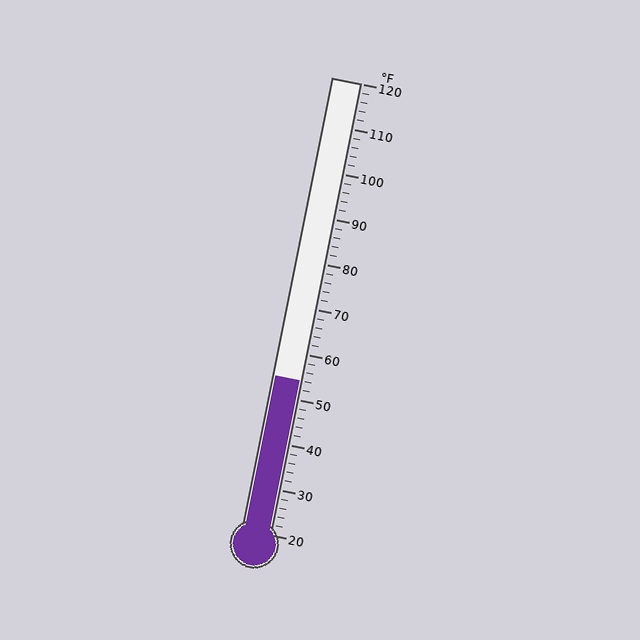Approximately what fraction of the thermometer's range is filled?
The thermometer is filled to approximately 35% of its range.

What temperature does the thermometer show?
The thermometer shows approximately 54°F.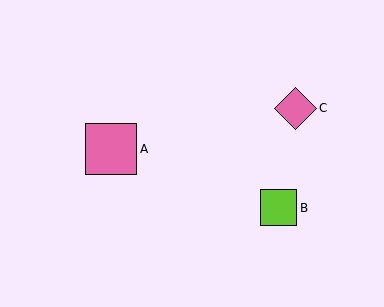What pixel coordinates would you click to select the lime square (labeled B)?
Click at (279, 208) to select the lime square B.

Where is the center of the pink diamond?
The center of the pink diamond is at (295, 108).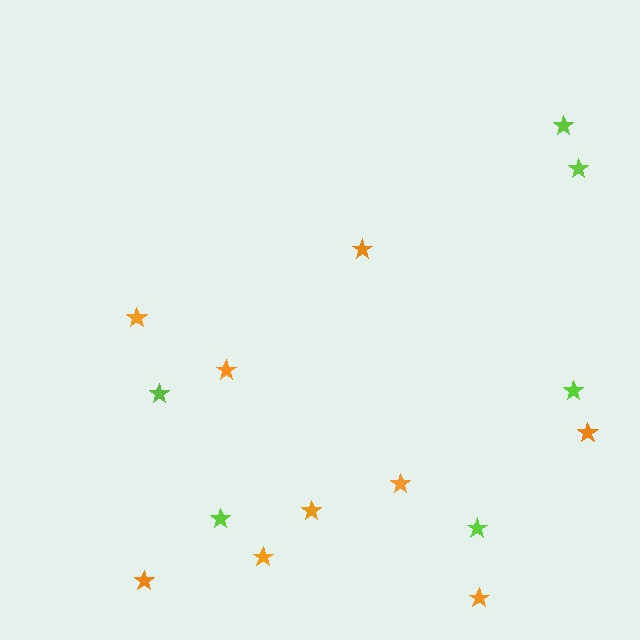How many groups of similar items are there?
There are 2 groups: one group of lime stars (6) and one group of orange stars (9).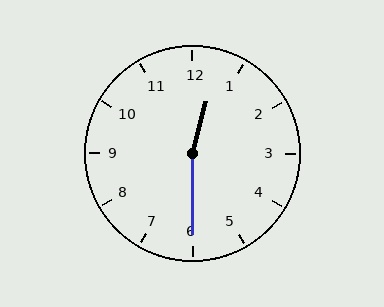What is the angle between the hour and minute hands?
Approximately 165 degrees.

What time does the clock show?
12:30.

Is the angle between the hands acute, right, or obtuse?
It is obtuse.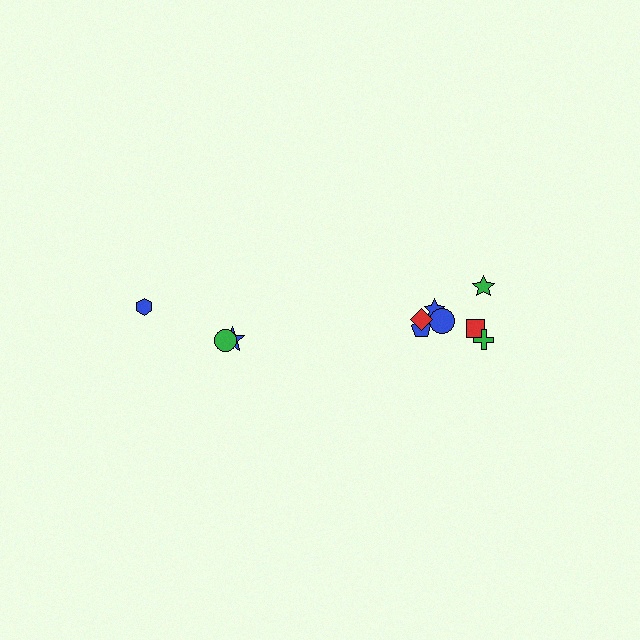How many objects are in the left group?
There are 3 objects.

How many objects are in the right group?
There are 7 objects.